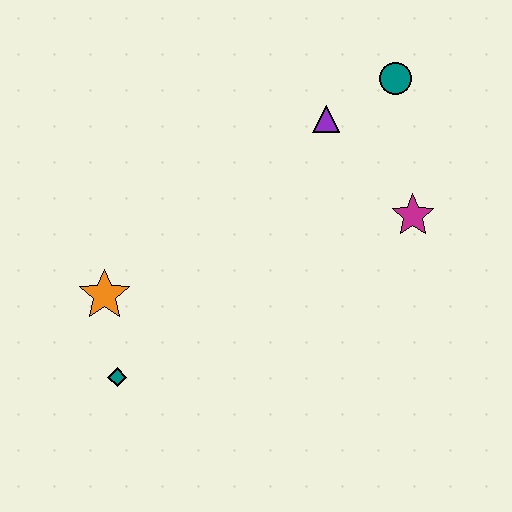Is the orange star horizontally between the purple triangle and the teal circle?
No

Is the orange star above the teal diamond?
Yes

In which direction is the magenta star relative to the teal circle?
The magenta star is below the teal circle.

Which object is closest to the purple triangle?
The teal circle is closest to the purple triangle.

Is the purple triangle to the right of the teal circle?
No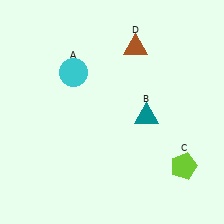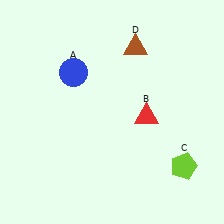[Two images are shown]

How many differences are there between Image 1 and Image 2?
There are 2 differences between the two images.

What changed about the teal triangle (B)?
In Image 1, B is teal. In Image 2, it changed to red.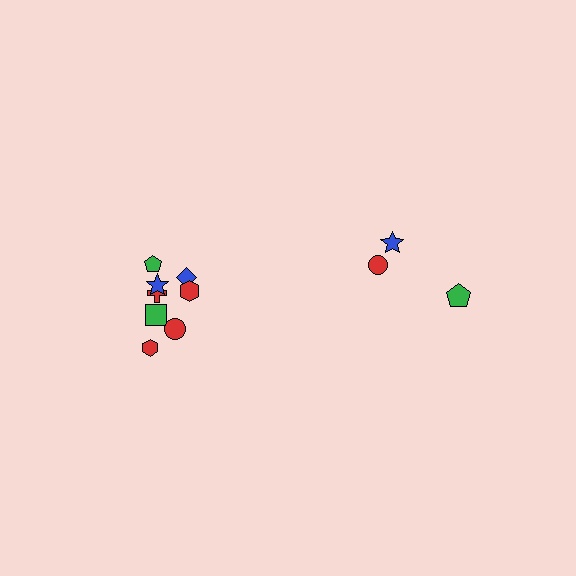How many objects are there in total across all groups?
There are 11 objects.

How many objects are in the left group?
There are 8 objects.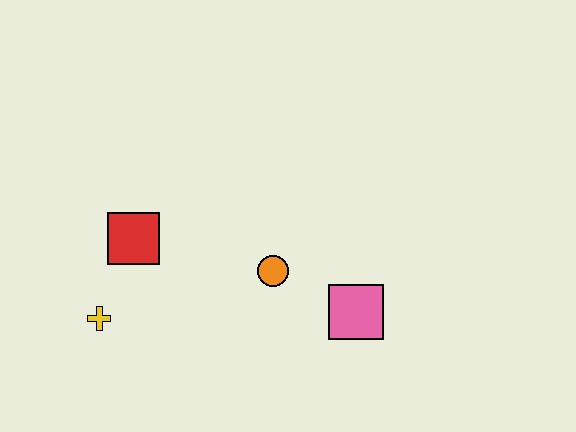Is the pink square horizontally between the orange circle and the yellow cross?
No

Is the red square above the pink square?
Yes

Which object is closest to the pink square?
The orange circle is closest to the pink square.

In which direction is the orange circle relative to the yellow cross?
The orange circle is to the right of the yellow cross.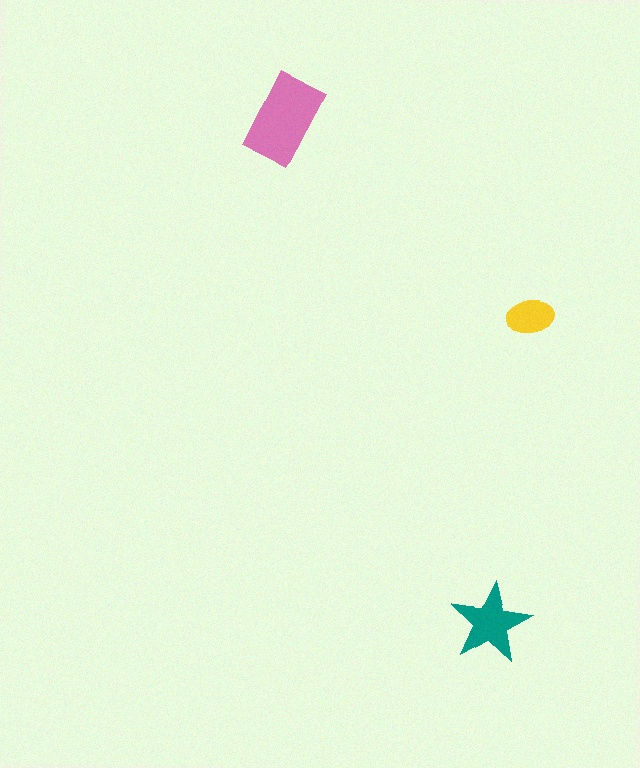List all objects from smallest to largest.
The yellow ellipse, the teal star, the pink rectangle.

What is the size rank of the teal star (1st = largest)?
2nd.